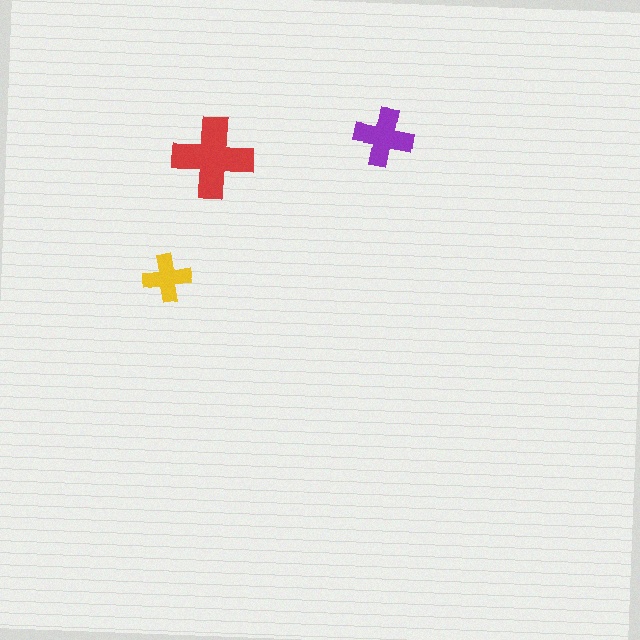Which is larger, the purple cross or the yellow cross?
The purple one.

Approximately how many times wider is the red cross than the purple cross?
About 1.5 times wider.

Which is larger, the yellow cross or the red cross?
The red one.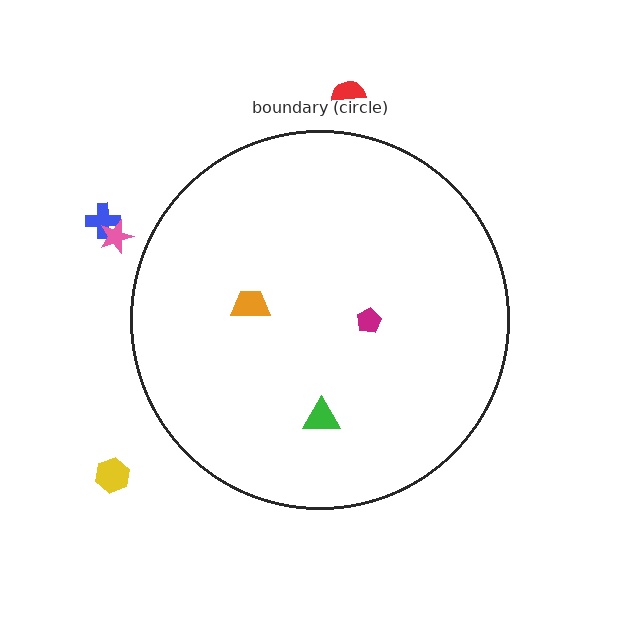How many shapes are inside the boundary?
3 inside, 4 outside.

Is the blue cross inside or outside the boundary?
Outside.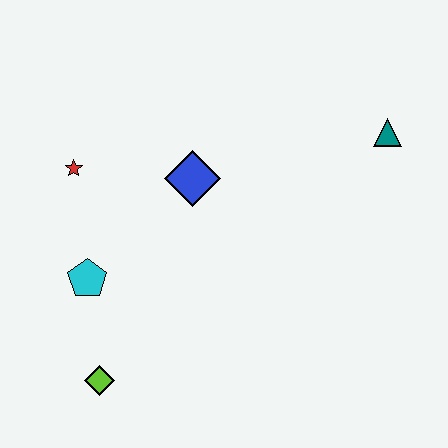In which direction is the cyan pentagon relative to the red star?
The cyan pentagon is below the red star.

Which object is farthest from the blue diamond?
The lime diamond is farthest from the blue diamond.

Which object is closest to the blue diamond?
The red star is closest to the blue diamond.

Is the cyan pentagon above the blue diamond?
No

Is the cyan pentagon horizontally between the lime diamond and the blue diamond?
No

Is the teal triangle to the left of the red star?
No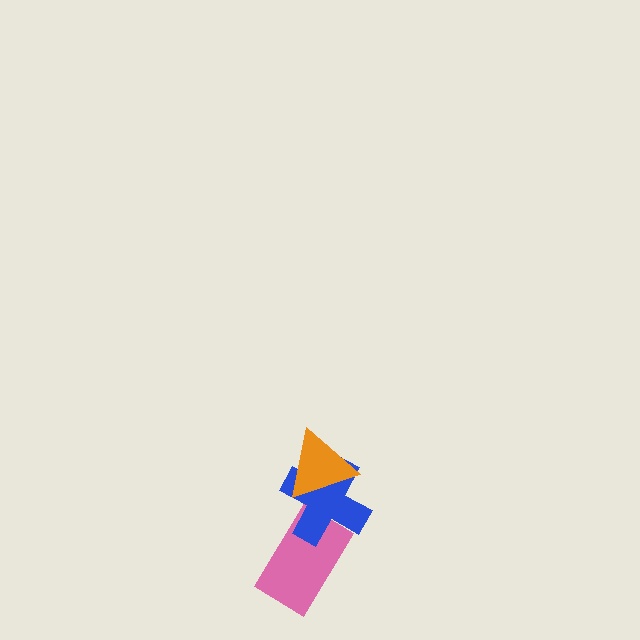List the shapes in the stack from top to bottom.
From top to bottom: the orange triangle, the blue cross, the pink rectangle.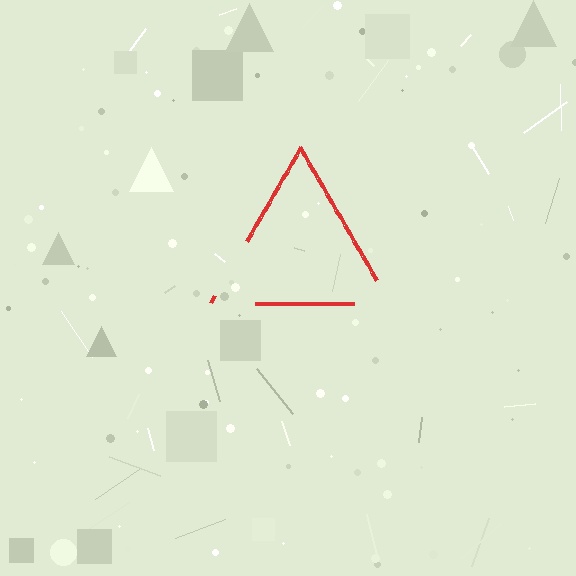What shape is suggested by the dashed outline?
The dashed outline suggests a triangle.